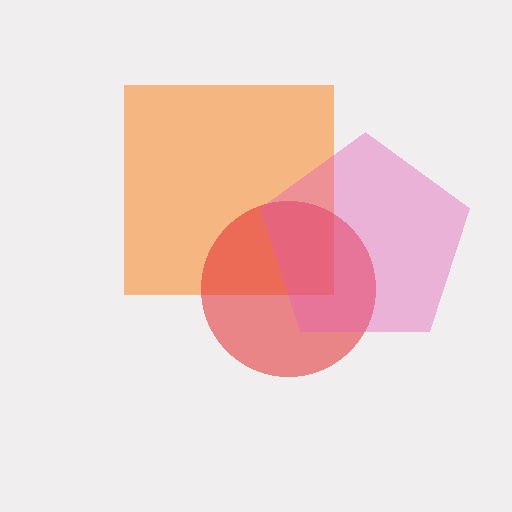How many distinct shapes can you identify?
There are 3 distinct shapes: an orange square, a red circle, a pink pentagon.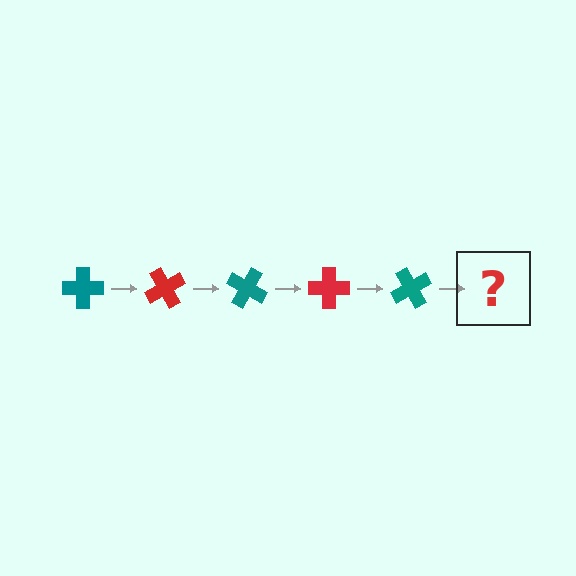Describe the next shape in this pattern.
It should be a red cross, rotated 300 degrees from the start.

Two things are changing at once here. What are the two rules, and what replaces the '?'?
The two rules are that it rotates 60 degrees each step and the color cycles through teal and red. The '?' should be a red cross, rotated 300 degrees from the start.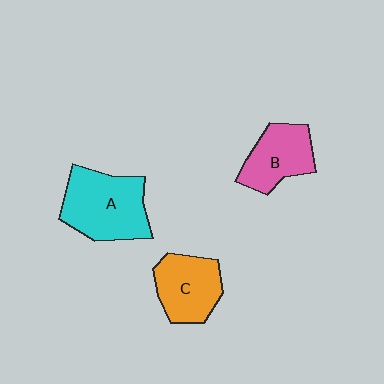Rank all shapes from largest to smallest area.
From largest to smallest: A (cyan), C (orange), B (pink).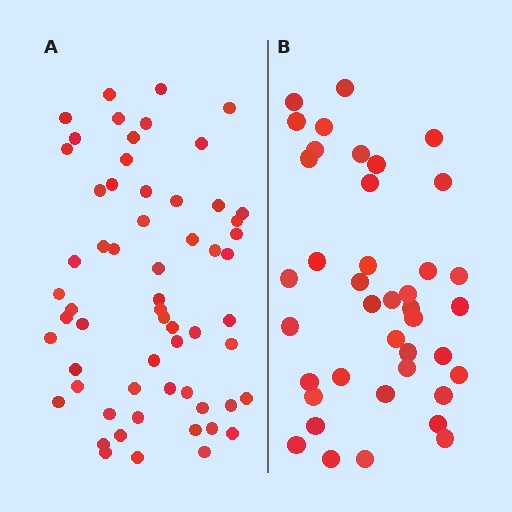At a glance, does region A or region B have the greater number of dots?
Region A (the left region) has more dots.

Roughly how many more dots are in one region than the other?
Region A has approximately 20 more dots than region B.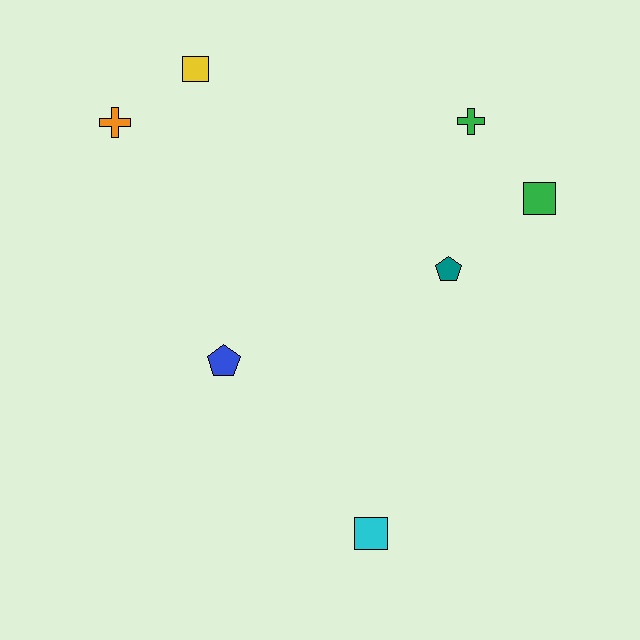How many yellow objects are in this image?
There is 1 yellow object.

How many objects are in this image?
There are 7 objects.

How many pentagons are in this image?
There are 2 pentagons.